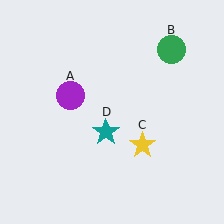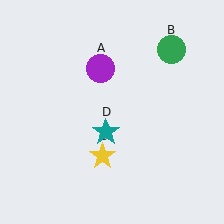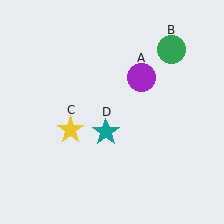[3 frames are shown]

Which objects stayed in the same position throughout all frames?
Green circle (object B) and teal star (object D) remained stationary.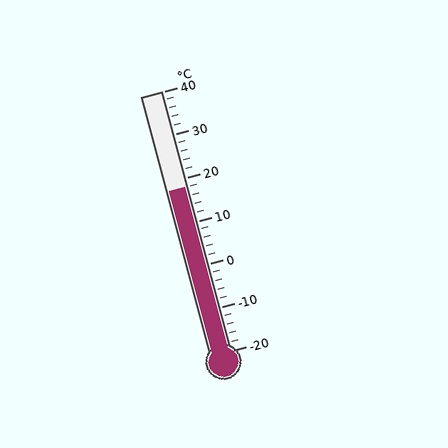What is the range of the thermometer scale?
The thermometer scale ranges from -20°C to 40°C.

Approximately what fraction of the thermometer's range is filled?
The thermometer is filled to approximately 65% of its range.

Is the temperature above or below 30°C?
The temperature is below 30°C.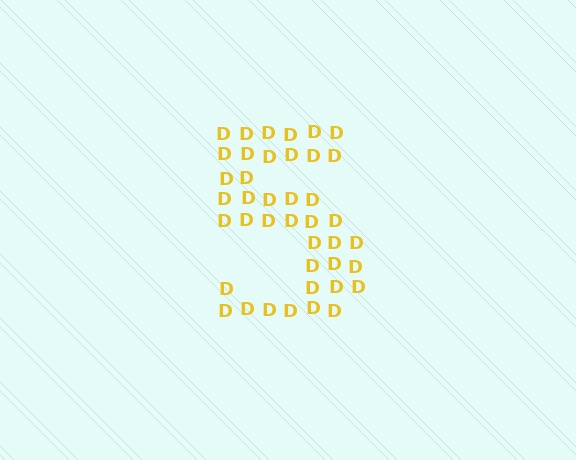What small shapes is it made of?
It is made of small letter D's.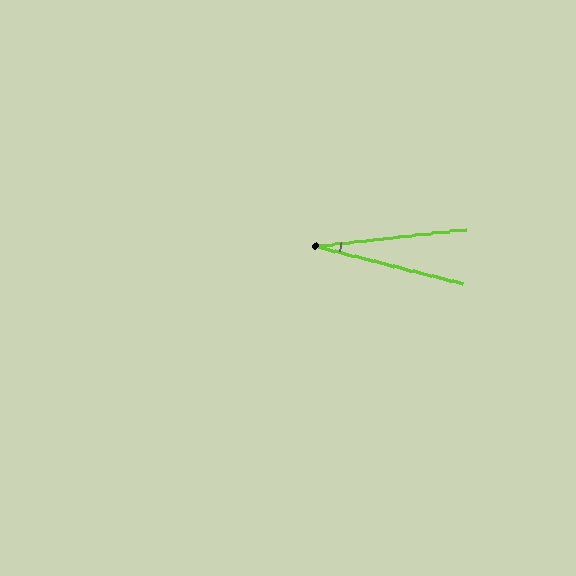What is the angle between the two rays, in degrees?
Approximately 21 degrees.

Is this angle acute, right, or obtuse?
It is acute.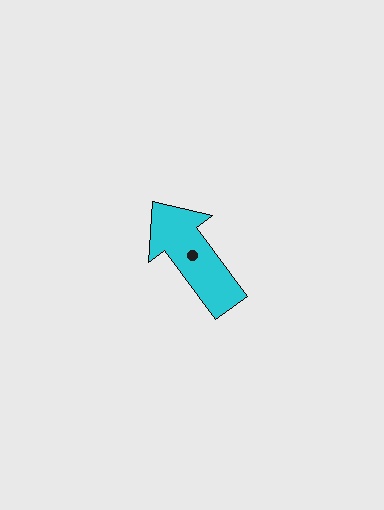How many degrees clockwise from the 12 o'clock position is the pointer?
Approximately 323 degrees.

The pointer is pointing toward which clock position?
Roughly 11 o'clock.